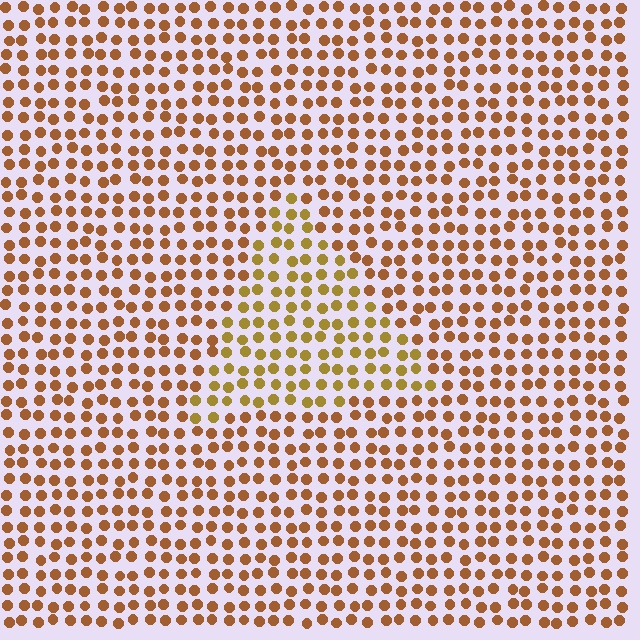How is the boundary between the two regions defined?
The boundary is defined purely by a slight shift in hue (about 24 degrees). Spacing, size, and orientation are identical on both sides.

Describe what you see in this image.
The image is filled with small brown elements in a uniform arrangement. A triangle-shaped region is visible where the elements are tinted to a slightly different hue, forming a subtle color boundary.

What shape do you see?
I see a triangle.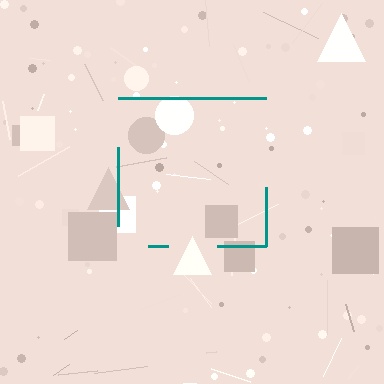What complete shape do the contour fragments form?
The contour fragments form a square.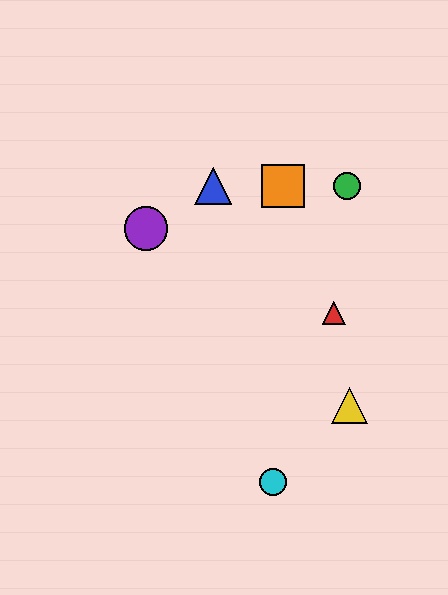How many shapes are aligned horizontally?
3 shapes (the blue triangle, the green circle, the orange square) are aligned horizontally.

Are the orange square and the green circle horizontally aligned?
Yes, both are at y≈186.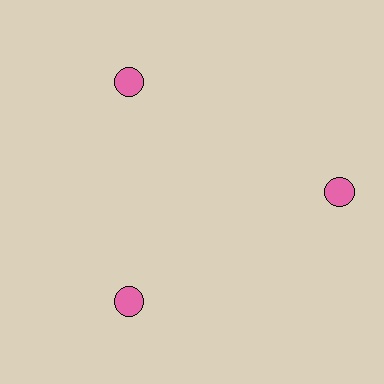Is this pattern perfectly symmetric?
No. The 3 pink circles are arranged in a ring, but one element near the 3 o'clock position is pushed outward from the center, breaking the 3-fold rotational symmetry.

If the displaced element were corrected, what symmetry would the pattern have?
It would have 3-fold rotational symmetry — the pattern would map onto itself every 120 degrees.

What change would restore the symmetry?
The symmetry would be restored by moving it inward, back onto the ring so that all 3 circles sit at equal angles and equal distance from the center.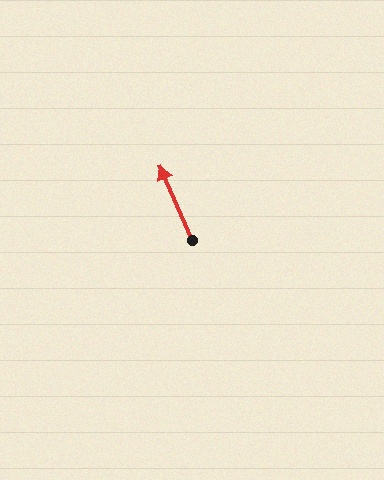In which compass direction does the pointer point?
Northwest.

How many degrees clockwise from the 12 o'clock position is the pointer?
Approximately 336 degrees.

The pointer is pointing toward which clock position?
Roughly 11 o'clock.